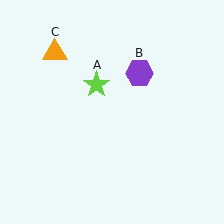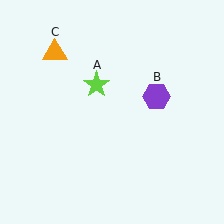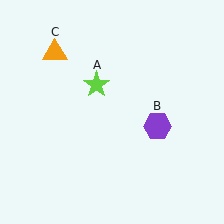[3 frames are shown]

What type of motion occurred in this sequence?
The purple hexagon (object B) rotated clockwise around the center of the scene.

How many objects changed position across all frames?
1 object changed position: purple hexagon (object B).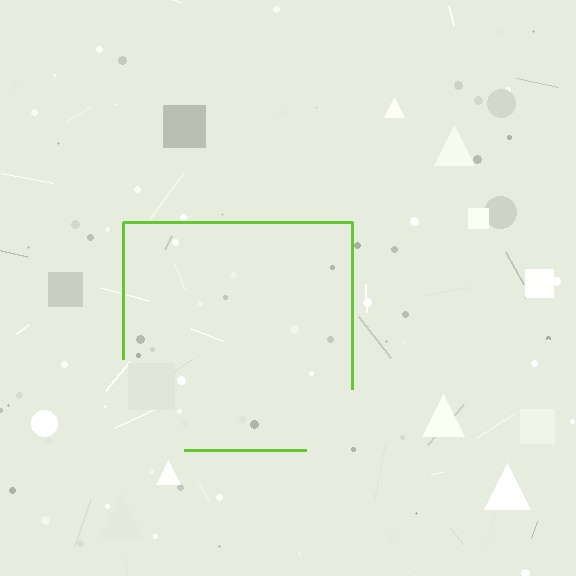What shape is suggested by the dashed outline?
The dashed outline suggests a square.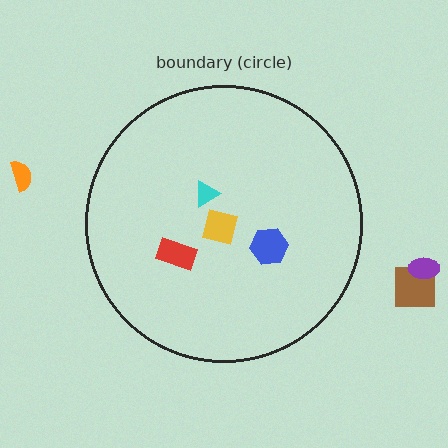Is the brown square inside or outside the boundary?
Outside.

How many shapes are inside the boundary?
4 inside, 3 outside.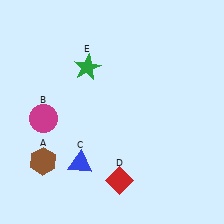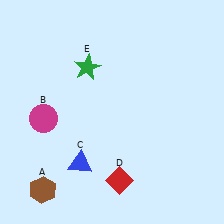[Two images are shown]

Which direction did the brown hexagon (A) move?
The brown hexagon (A) moved down.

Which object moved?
The brown hexagon (A) moved down.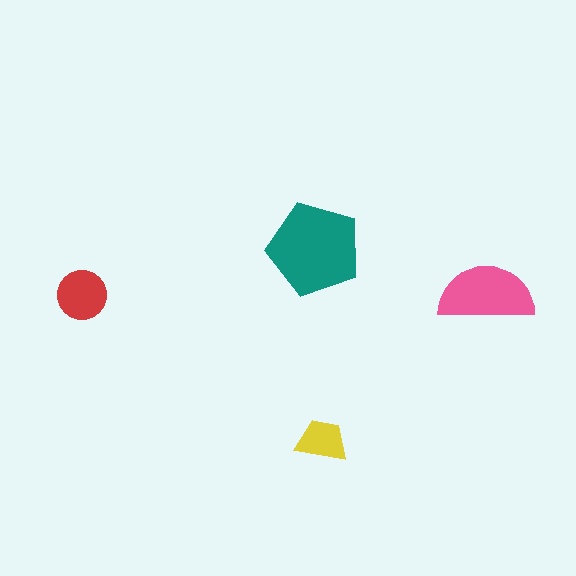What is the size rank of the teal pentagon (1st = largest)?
1st.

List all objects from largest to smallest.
The teal pentagon, the pink semicircle, the red circle, the yellow trapezoid.